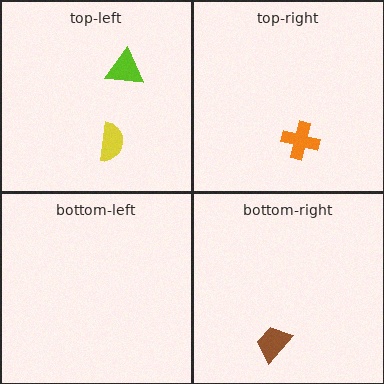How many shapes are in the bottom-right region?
1.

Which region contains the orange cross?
The top-right region.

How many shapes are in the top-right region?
1.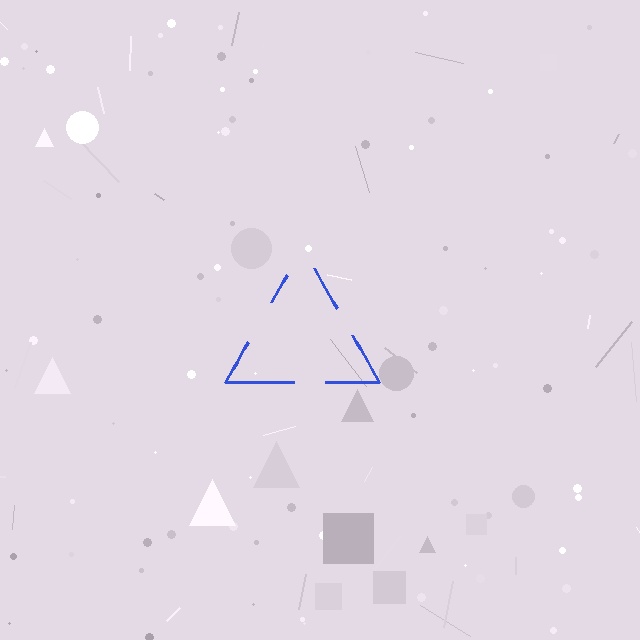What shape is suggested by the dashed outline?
The dashed outline suggests a triangle.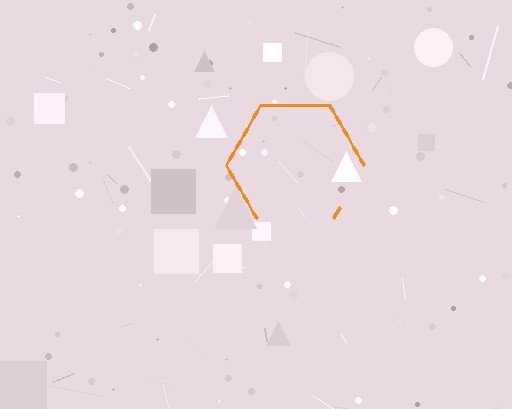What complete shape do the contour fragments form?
The contour fragments form a hexagon.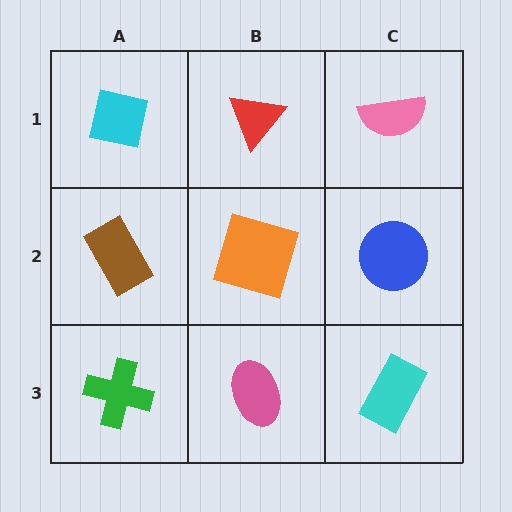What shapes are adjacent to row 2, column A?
A cyan square (row 1, column A), a green cross (row 3, column A), an orange square (row 2, column B).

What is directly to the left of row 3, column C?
A pink ellipse.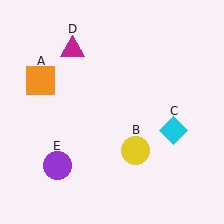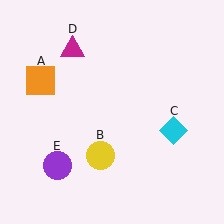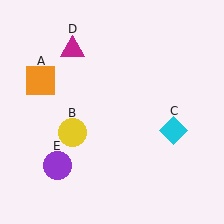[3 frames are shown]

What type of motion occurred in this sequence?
The yellow circle (object B) rotated clockwise around the center of the scene.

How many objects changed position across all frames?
1 object changed position: yellow circle (object B).